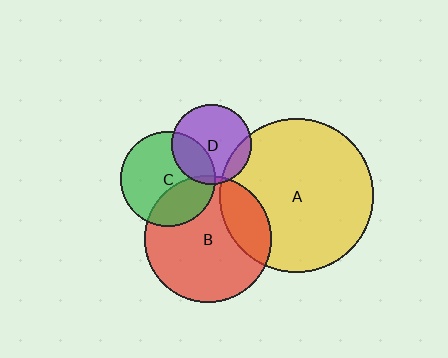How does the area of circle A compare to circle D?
Approximately 3.7 times.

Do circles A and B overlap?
Yes.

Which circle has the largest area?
Circle A (yellow).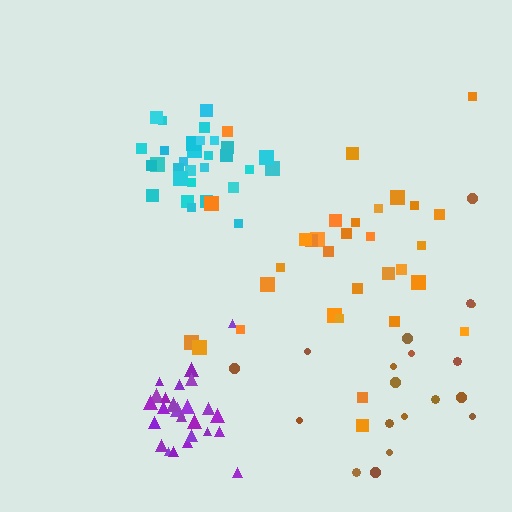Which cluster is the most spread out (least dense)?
Brown.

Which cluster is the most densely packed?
Purple.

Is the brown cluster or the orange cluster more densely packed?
Orange.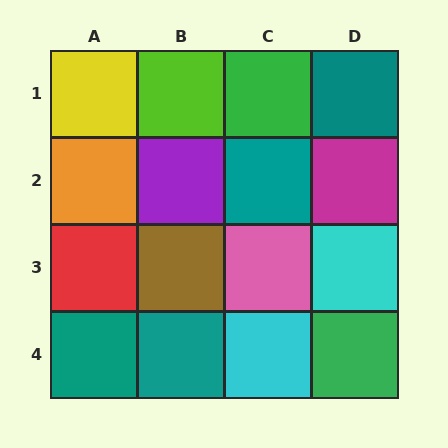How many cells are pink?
1 cell is pink.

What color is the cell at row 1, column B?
Lime.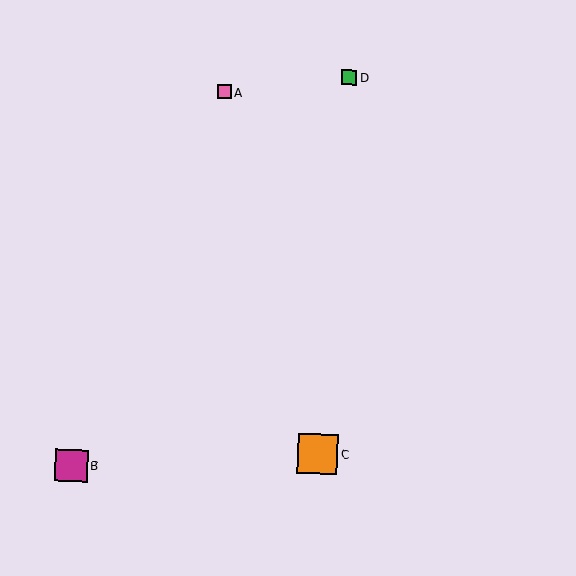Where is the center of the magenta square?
The center of the magenta square is at (71, 465).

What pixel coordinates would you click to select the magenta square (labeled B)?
Click at (71, 465) to select the magenta square B.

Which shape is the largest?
The orange square (labeled C) is the largest.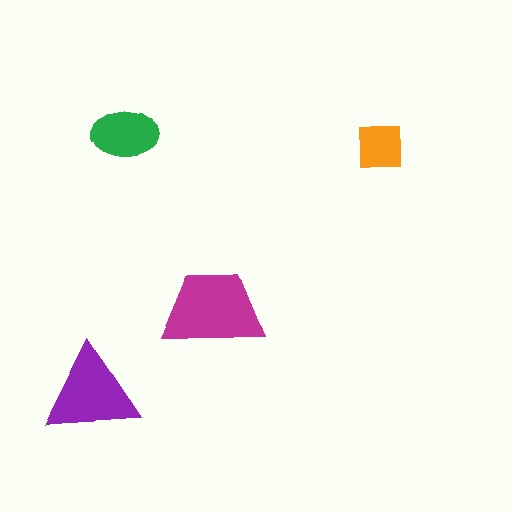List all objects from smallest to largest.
The orange square, the green ellipse, the purple triangle, the magenta trapezoid.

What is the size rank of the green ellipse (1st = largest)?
3rd.